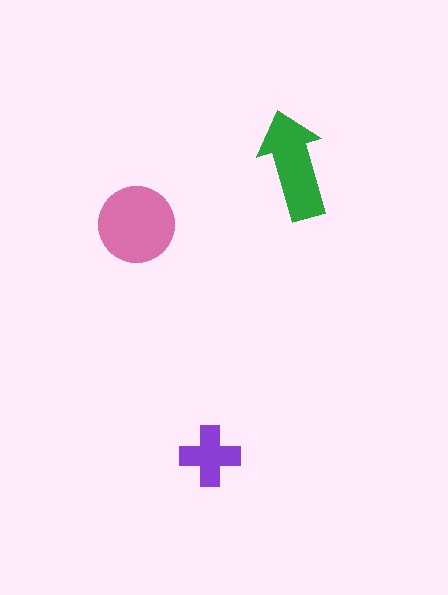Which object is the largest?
The pink circle.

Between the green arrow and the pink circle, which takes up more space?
The pink circle.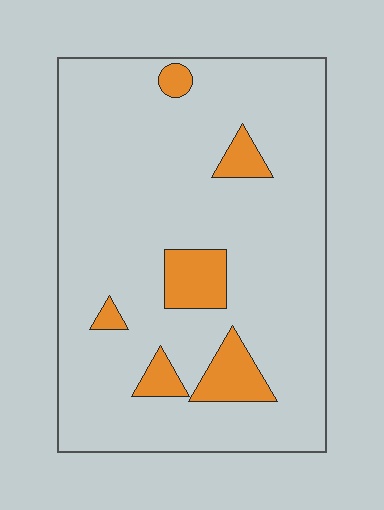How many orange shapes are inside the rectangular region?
6.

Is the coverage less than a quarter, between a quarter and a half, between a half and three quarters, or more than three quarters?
Less than a quarter.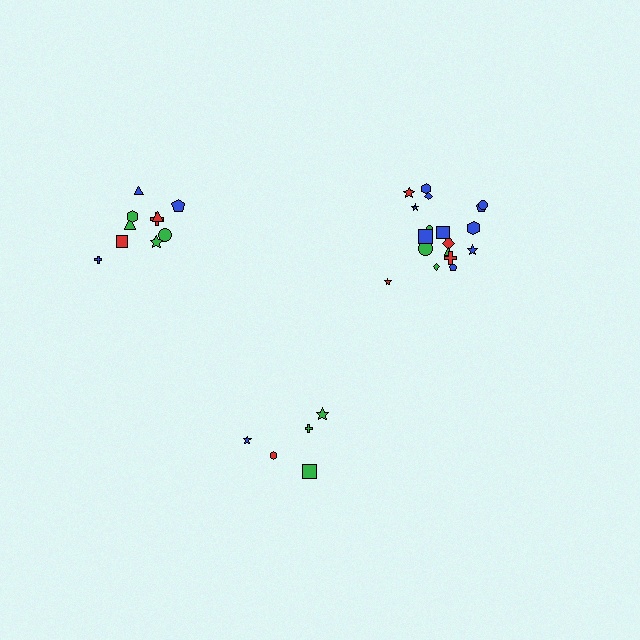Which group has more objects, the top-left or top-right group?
The top-right group.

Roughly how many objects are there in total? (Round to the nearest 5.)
Roughly 35 objects in total.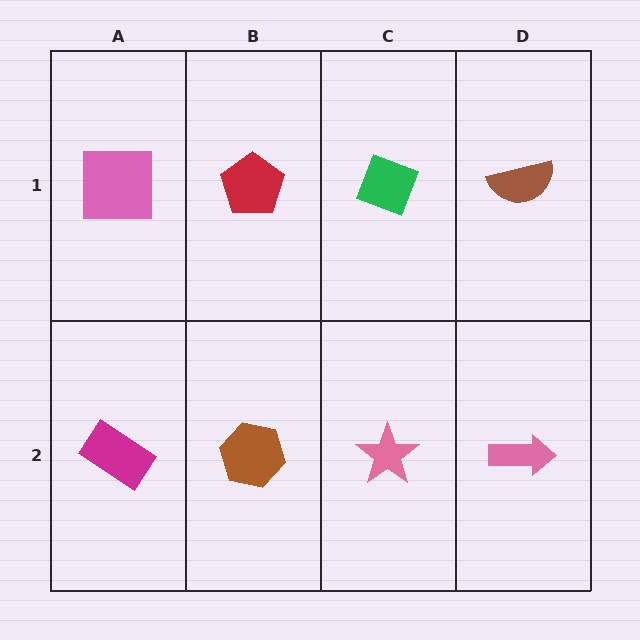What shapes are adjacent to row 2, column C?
A green diamond (row 1, column C), a brown hexagon (row 2, column B), a pink arrow (row 2, column D).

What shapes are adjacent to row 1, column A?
A magenta rectangle (row 2, column A), a red pentagon (row 1, column B).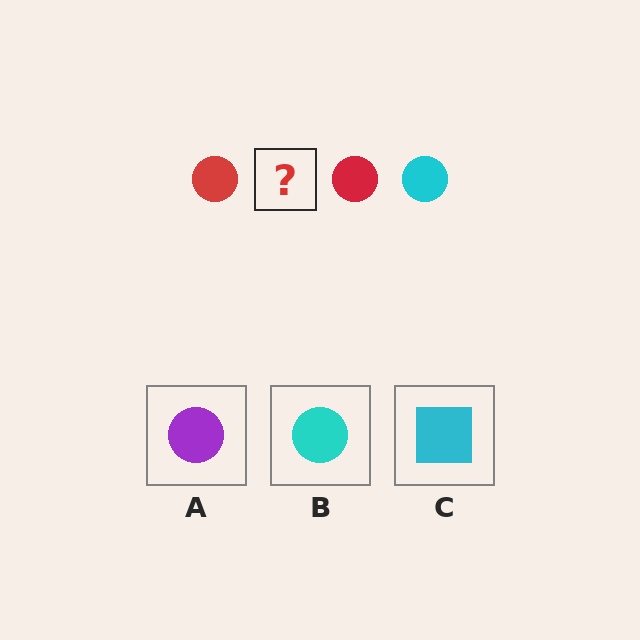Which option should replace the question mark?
Option B.